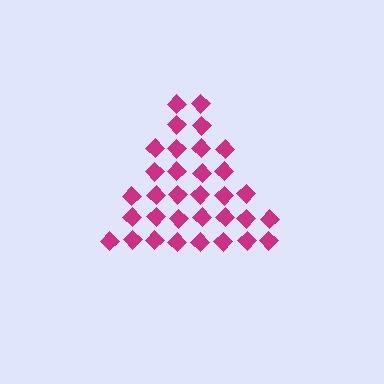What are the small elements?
The small elements are diamonds.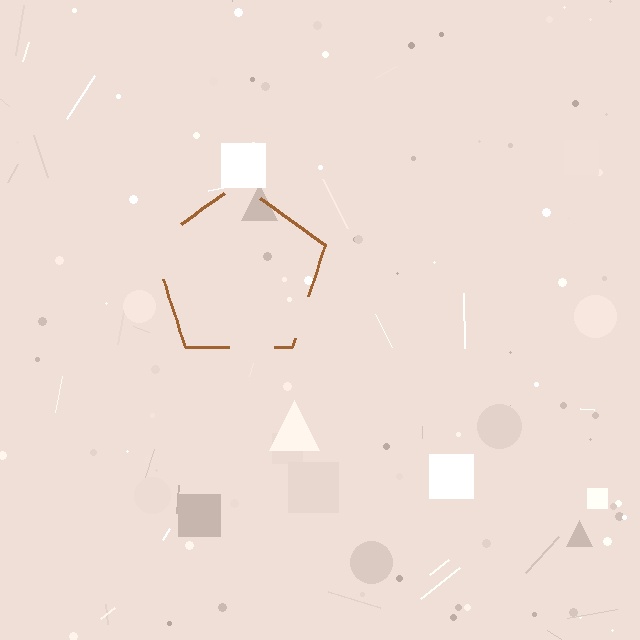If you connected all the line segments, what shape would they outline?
They would outline a pentagon.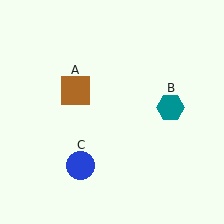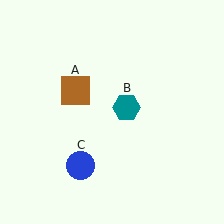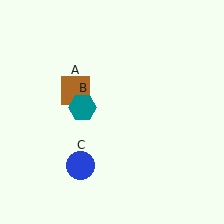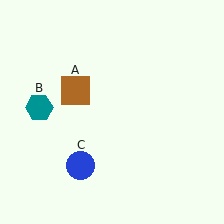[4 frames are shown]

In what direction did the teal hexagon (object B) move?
The teal hexagon (object B) moved left.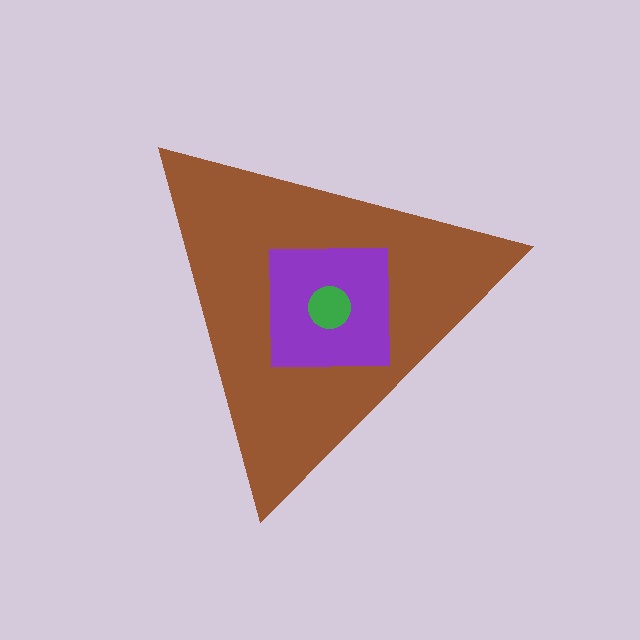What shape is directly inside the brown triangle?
The purple square.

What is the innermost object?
The green circle.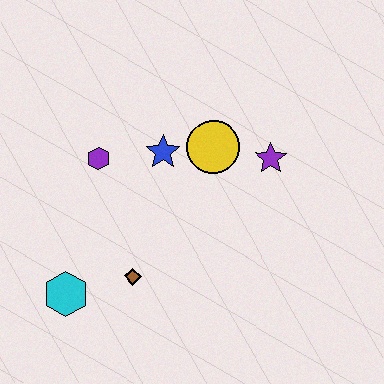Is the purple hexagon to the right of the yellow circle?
No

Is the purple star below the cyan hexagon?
No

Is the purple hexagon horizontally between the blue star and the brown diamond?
No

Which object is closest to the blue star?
The yellow circle is closest to the blue star.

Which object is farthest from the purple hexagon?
The purple star is farthest from the purple hexagon.